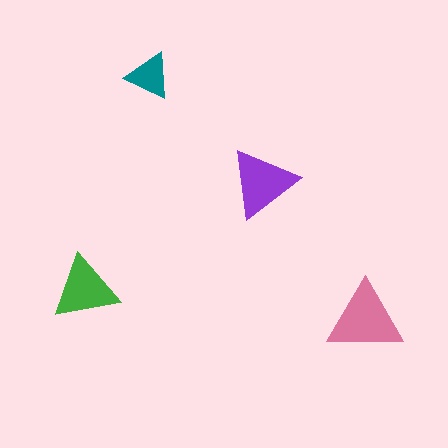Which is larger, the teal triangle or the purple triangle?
The purple one.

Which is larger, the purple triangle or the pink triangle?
The pink one.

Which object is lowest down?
The pink triangle is bottommost.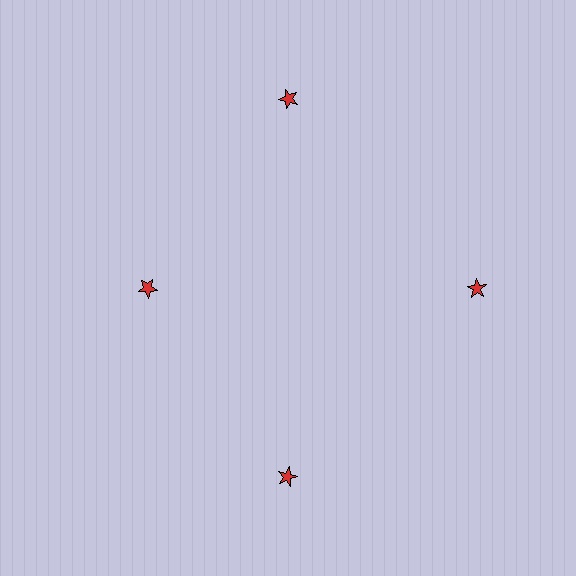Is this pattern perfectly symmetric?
No. The 4 red stars are arranged in a ring, but one element near the 9 o'clock position is pulled inward toward the center, breaking the 4-fold rotational symmetry.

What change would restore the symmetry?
The symmetry would be restored by moving it outward, back onto the ring so that all 4 stars sit at equal angles and equal distance from the center.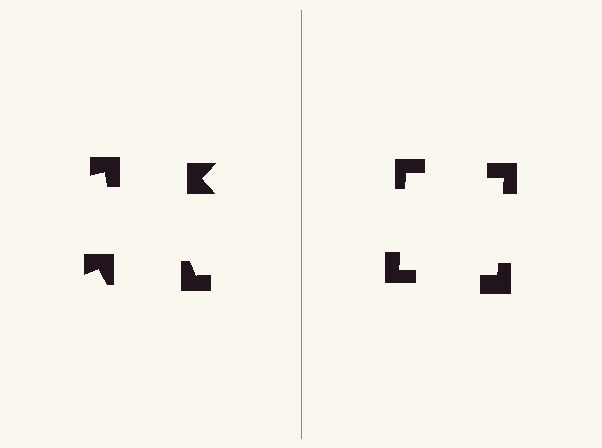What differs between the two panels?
The notched squares are positioned identically on both sides; only the wedge orientations differ. On the right they align to a square; on the left they are misaligned.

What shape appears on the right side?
An illusory square.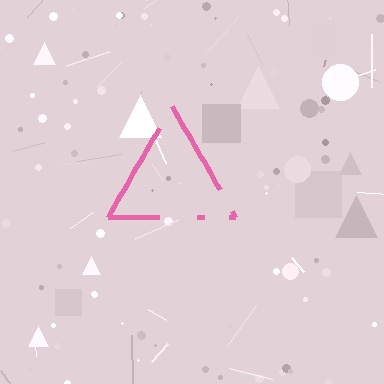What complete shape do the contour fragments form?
The contour fragments form a triangle.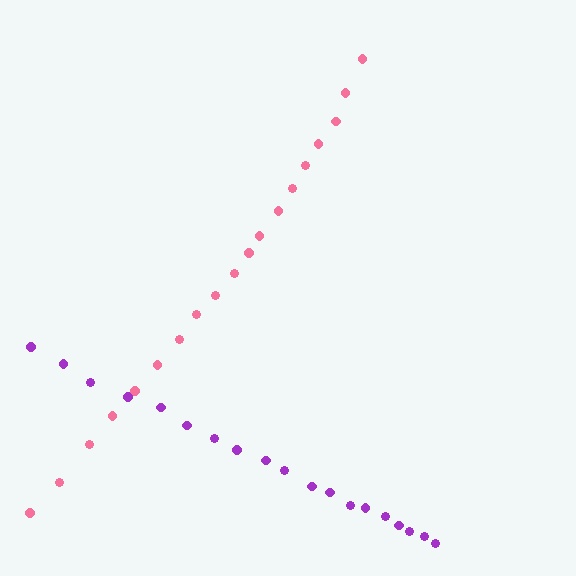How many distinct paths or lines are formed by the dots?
There are 2 distinct paths.